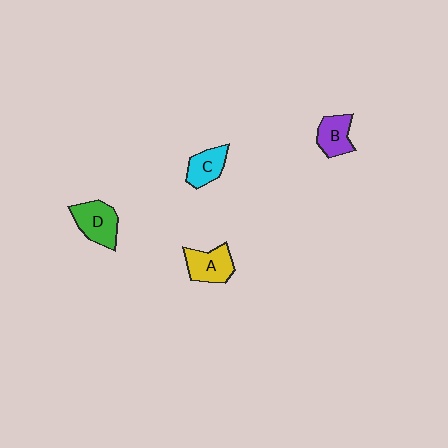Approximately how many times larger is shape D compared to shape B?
Approximately 1.3 times.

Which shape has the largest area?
Shape D (green).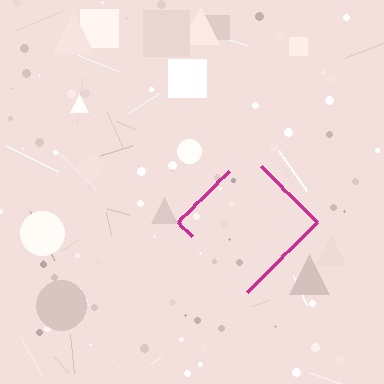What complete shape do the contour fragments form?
The contour fragments form a diamond.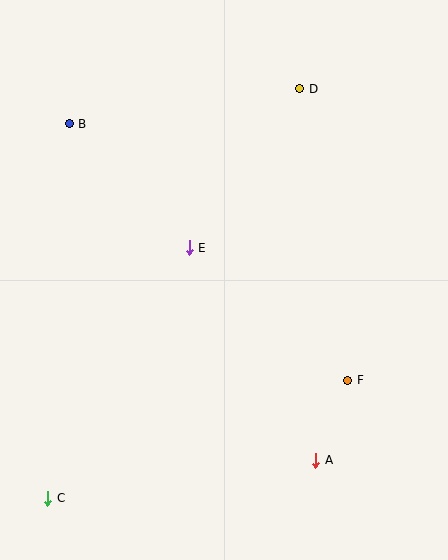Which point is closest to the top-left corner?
Point B is closest to the top-left corner.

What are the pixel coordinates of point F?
Point F is at (348, 380).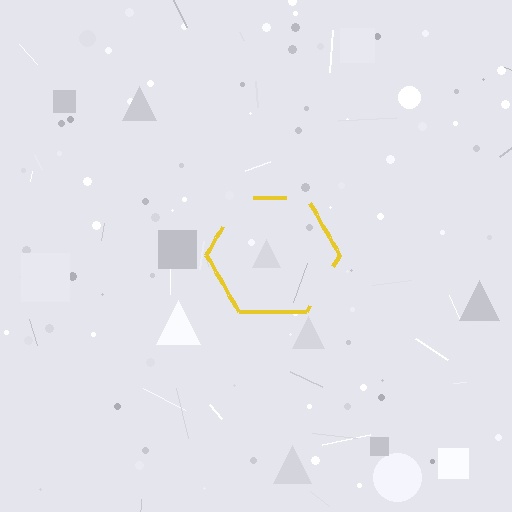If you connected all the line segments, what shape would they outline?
They would outline a hexagon.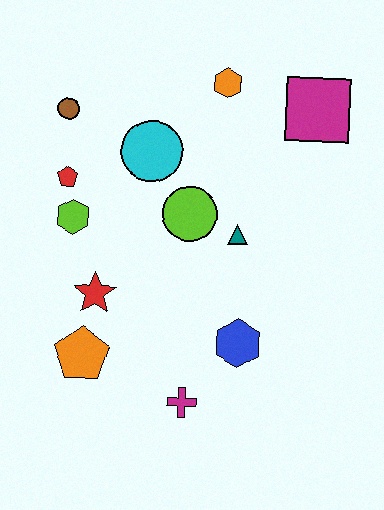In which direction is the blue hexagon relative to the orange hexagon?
The blue hexagon is below the orange hexagon.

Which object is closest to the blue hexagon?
The magenta cross is closest to the blue hexagon.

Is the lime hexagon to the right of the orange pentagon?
No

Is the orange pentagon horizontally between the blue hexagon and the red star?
No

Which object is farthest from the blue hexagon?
The brown circle is farthest from the blue hexagon.